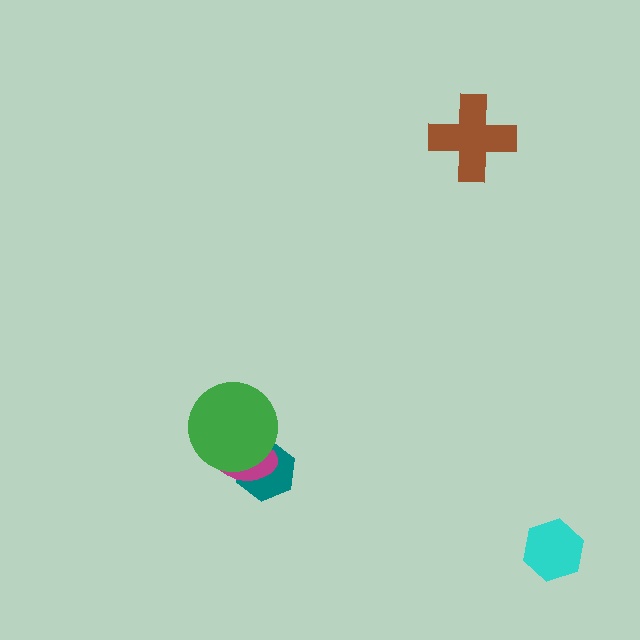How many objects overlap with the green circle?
2 objects overlap with the green circle.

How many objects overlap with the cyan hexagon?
0 objects overlap with the cyan hexagon.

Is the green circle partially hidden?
No, no other shape covers it.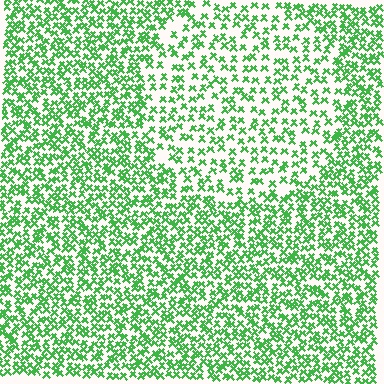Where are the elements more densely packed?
The elements are more densely packed outside the circle boundary.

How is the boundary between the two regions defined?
The boundary is defined by a change in element density (approximately 1.8x ratio). All elements are the same color, size, and shape.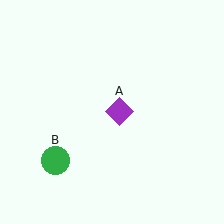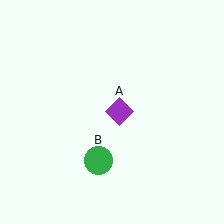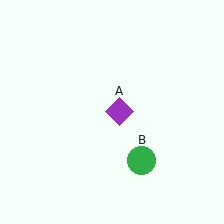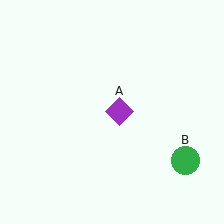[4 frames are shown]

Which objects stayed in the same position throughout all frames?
Purple diamond (object A) remained stationary.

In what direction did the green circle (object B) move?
The green circle (object B) moved right.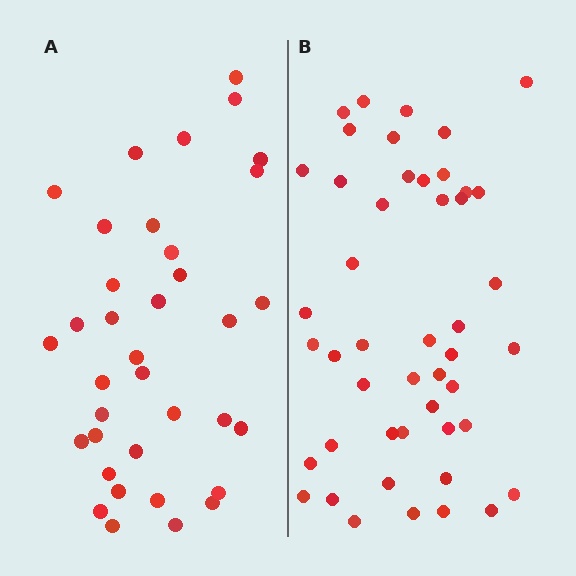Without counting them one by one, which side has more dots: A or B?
Region B (the right region) has more dots.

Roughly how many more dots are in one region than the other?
Region B has roughly 12 or so more dots than region A.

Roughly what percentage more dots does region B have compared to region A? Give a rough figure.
About 30% more.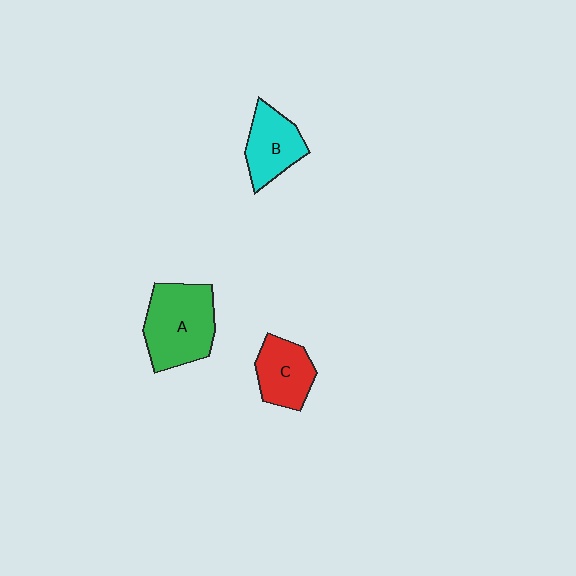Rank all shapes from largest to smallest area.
From largest to smallest: A (green), B (cyan), C (red).